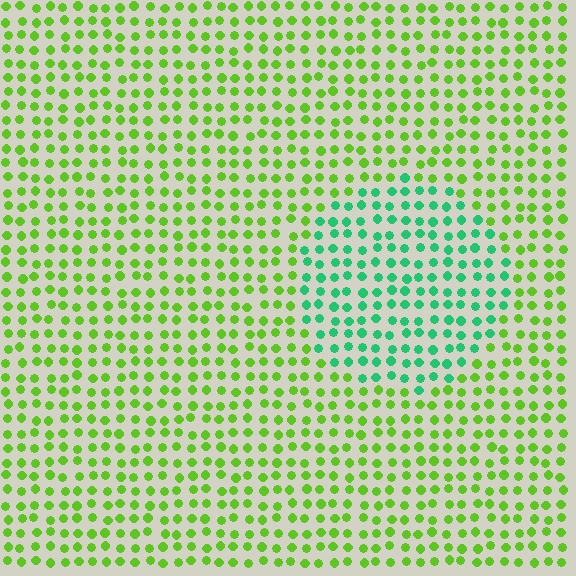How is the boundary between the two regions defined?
The boundary is defined purely by a slight shift in hue (about 50 degrees). Spacing, size, and orientation are identical on both sides.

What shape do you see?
I see a circle.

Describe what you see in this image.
The image is filled with small lime elements in a uniform arrangement. A circle-shaped region is visible where the elements are tinted to a slightly different hue, forming a subtle color boundary.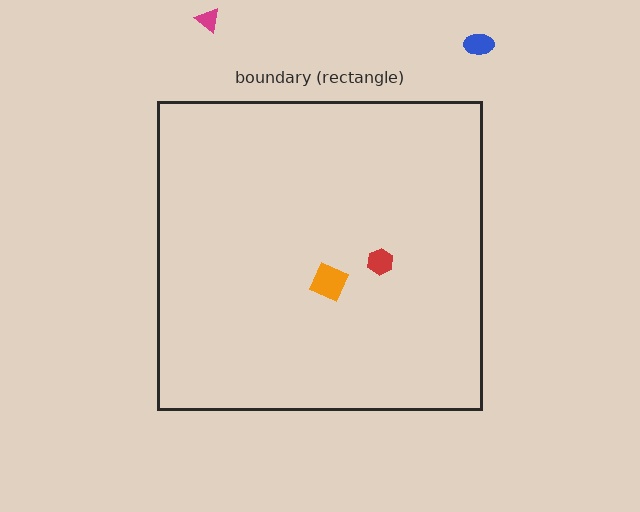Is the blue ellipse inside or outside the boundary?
Outside.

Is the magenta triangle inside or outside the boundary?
Outside.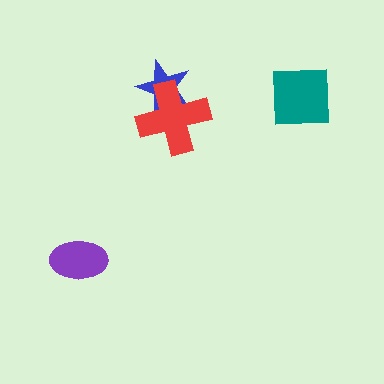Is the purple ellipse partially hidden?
No, no other shape covers it.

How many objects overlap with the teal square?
0 objects overlap with the teal square.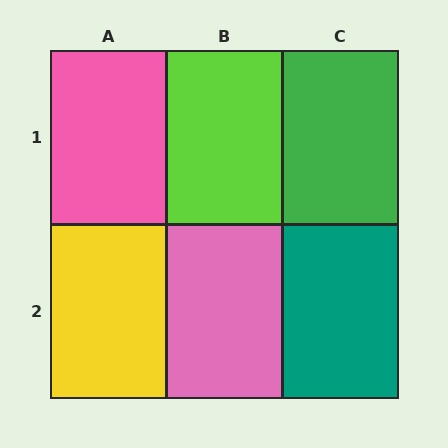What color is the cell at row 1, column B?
Lime.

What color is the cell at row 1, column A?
Pink.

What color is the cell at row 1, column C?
Green.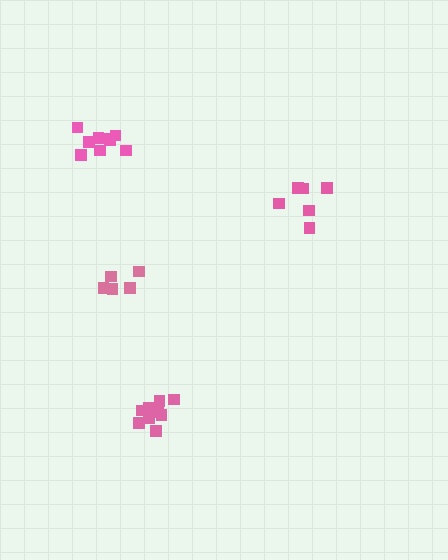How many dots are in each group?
Group 1: 6 dots, Group 2: 5 dots, Group 3: 9 dots, Group 4: 9 dots (29 total).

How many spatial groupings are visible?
There are 4 spatial groupings.